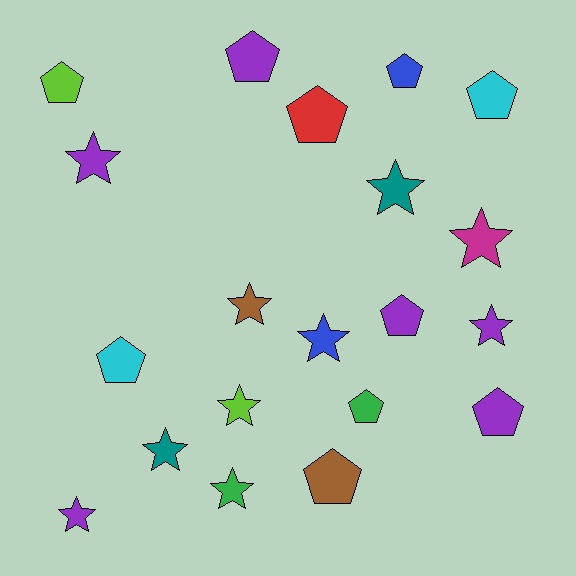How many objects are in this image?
There are 20 objects.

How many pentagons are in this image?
There are 10 pentagons.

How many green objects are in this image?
There are 2 green objects.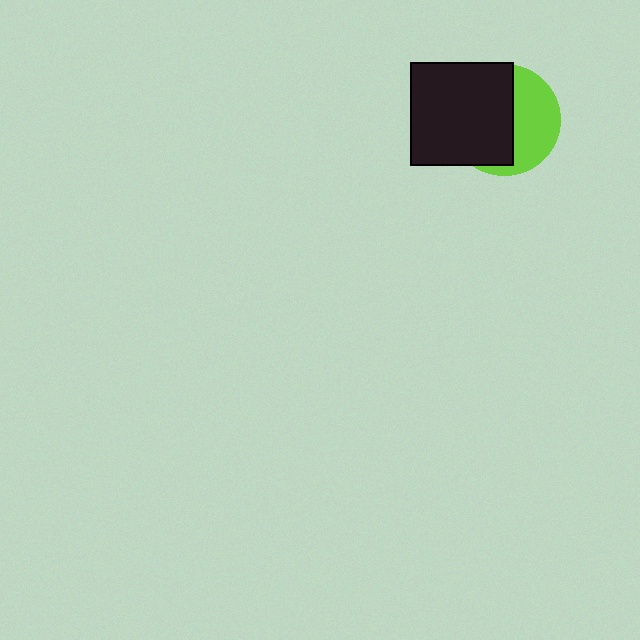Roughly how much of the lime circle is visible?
A small part of it is visible (roughly 43%).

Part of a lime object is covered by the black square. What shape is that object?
It is a circle.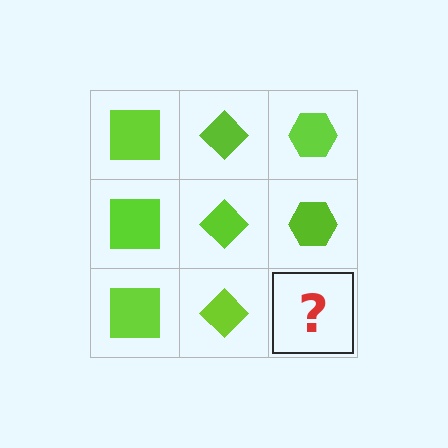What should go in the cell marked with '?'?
The missing cell should contain a lime hexagon.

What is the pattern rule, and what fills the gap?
The rule is that each column has a consistent shape. The gap should be filled with a lime hexagon.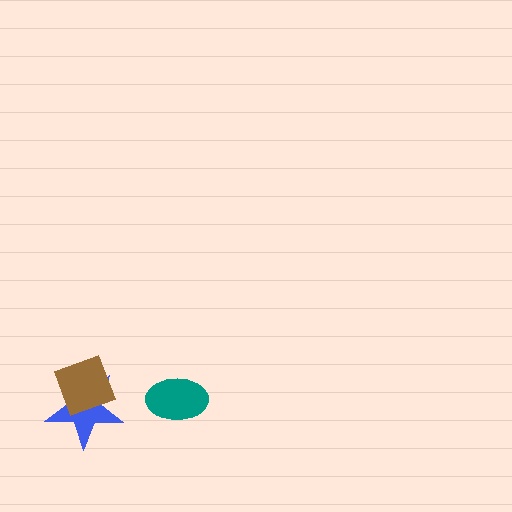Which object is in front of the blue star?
The brown diamond is in front of the blue star.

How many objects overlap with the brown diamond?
1 object overlaps with the brown diamond.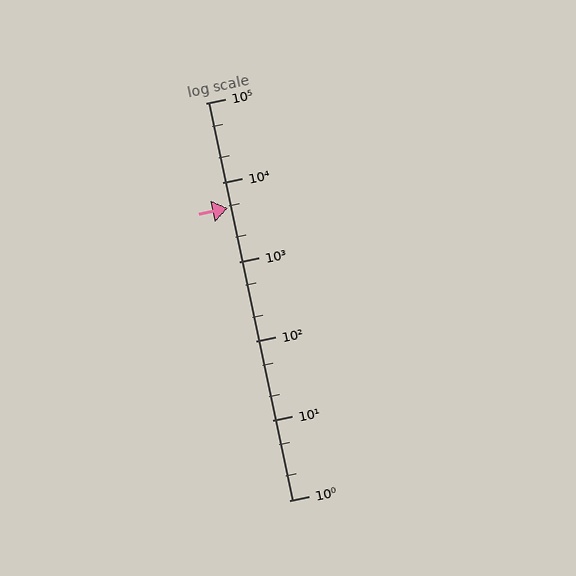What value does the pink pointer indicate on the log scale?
The pointer indicates approximately 4800.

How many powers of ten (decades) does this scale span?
The scale spans 5 decades, from 1 to 100000.